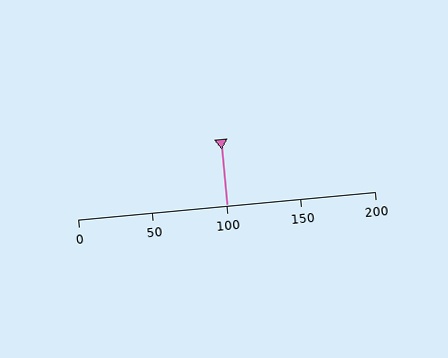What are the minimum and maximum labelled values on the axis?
The axis runs from 0 to 200.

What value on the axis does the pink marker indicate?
The marker indicates approximately 100.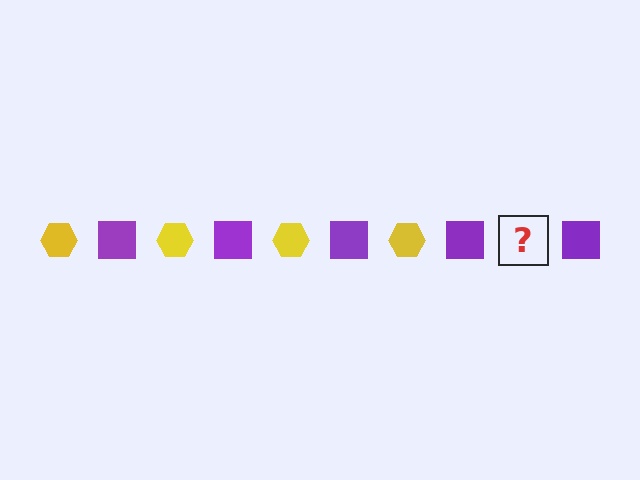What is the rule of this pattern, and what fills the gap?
The rule is that the pattern alternates between yellow hexagon and purple square. The gap should be filled with a yellow hexagon.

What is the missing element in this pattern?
The missing element is a yellow hexagon.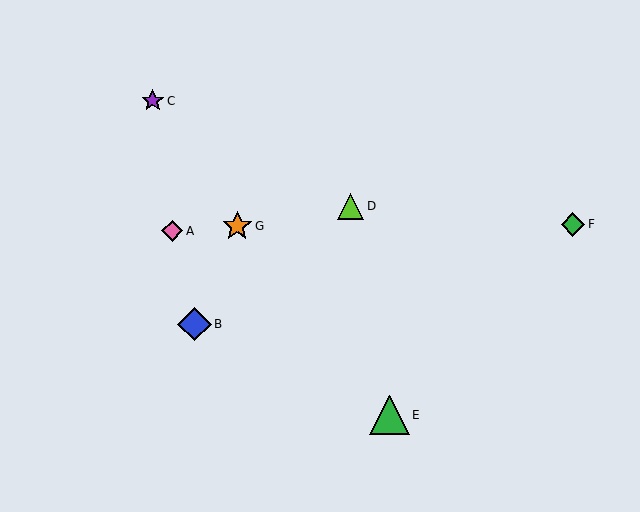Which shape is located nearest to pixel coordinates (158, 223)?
The pink diamond (labeled A) at (172, 231) is nearest to that location.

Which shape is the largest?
The green triangle (labeled E) is the largest.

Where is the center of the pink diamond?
The center of the pink diamond is at (172, 231).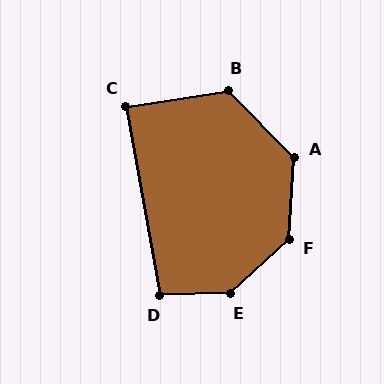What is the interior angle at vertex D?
Approximately 99 degrees (obtuse).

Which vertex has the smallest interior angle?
C, at approximately 89 degrees.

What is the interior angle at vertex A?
Approximately 132 degrees (obtuse).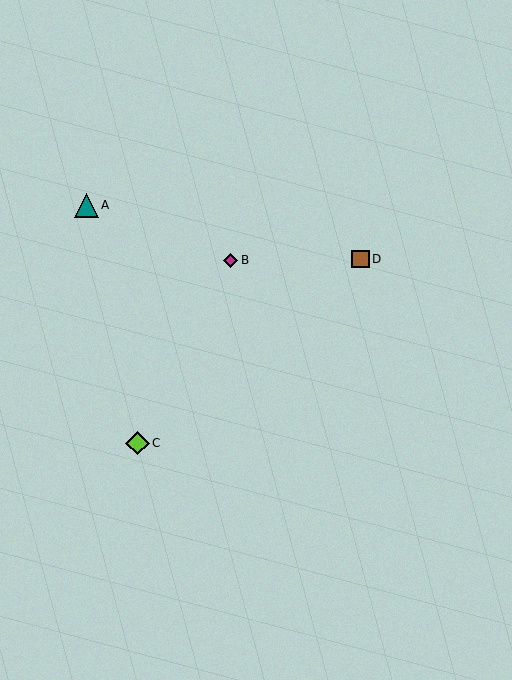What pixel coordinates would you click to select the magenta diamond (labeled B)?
Click at (231, 260) to select the magenta diamond B.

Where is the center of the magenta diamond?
The center of the magenta diamond is at (231, 260).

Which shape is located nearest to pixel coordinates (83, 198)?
The teal triangle (labeled A) at (86, 205) is nearest to that location.